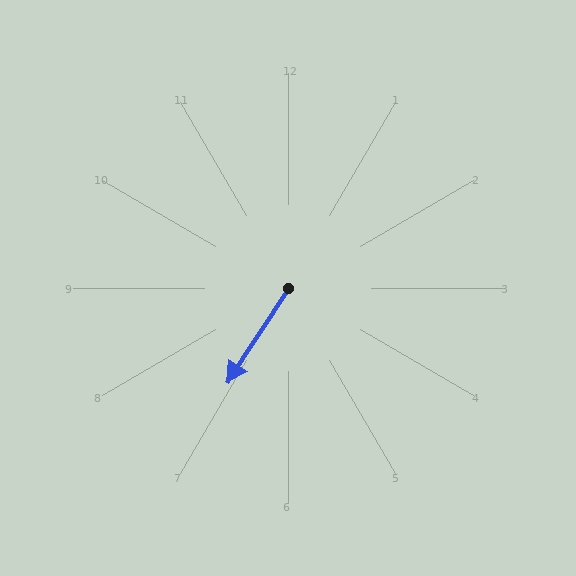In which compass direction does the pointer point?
Southwest.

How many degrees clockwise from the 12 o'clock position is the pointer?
Approximately 213 degrees.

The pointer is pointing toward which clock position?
Roughly 7 o'clock.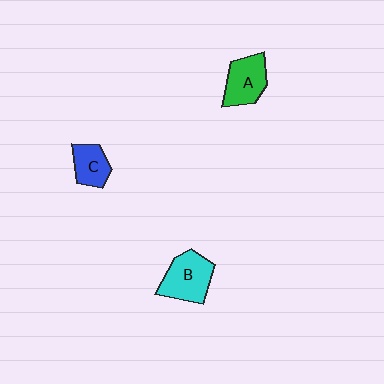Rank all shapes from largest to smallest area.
From largest to smallest: B (cyan), A (green), C (blue).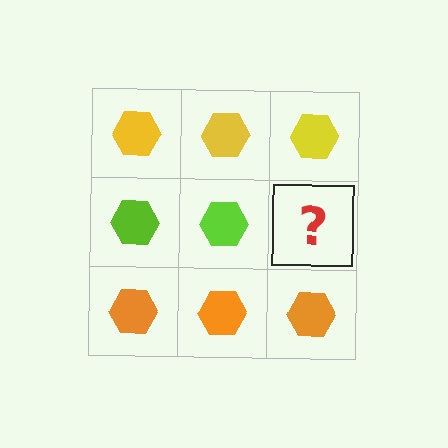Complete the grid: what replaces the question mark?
The question mark should be replaced with a lime hexagon.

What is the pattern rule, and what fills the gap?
The rule is that each row has a consistent color. The gap should be filled with a lime hexagon.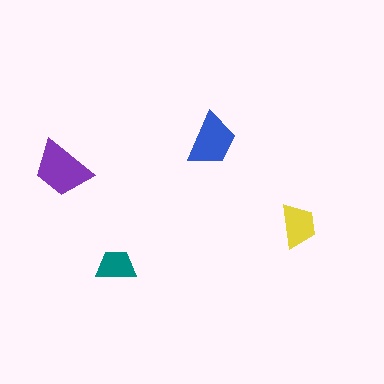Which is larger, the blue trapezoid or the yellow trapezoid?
The blue one.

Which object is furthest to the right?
The yellow trapezoid is rightmost.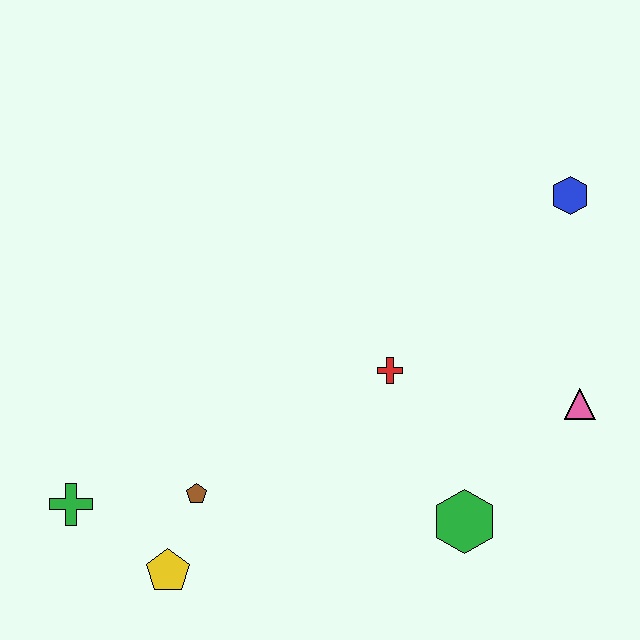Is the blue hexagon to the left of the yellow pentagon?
No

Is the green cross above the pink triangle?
No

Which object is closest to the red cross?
The green hexagon is closest to the red cross.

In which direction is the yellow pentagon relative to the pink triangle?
The yellow pentagon is to the left of the pink triangle.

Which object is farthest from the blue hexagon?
The green cross is farthest from the blue hexagon.